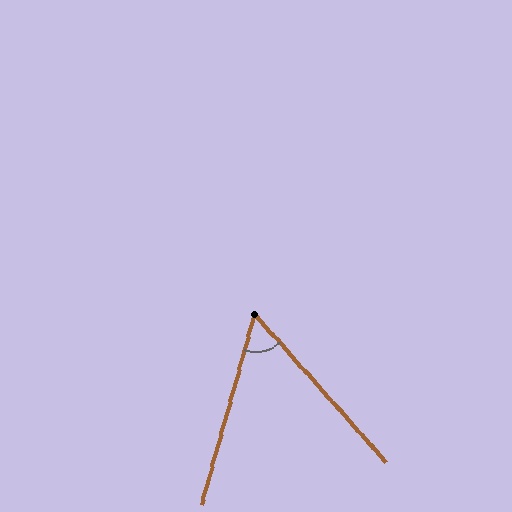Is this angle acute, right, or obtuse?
It is acute.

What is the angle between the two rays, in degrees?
Approximately 57 degrees.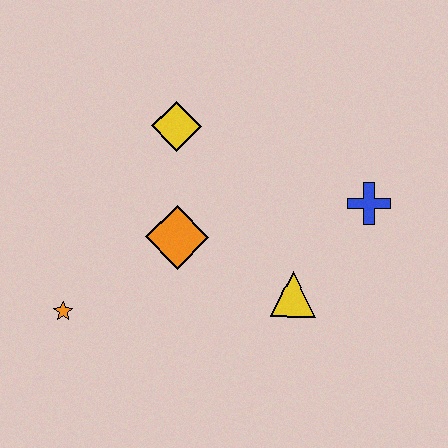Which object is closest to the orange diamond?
The yellow diamond is closest to the orange diamond.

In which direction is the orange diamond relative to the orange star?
The orange diamond is to the right of the orange star.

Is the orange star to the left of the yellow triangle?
Yes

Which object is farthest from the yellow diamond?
The orange star is farthest from the yellow diamond.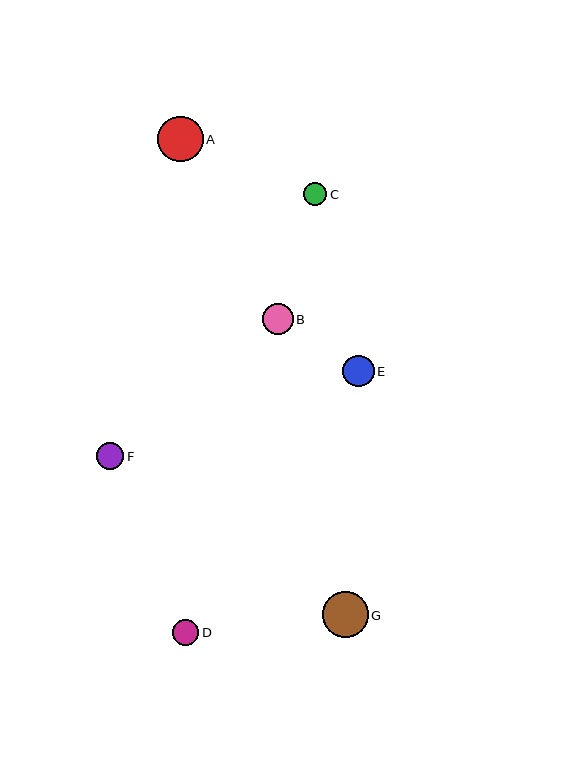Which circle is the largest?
Circle G is the largest with a size of approximately 46 pixels.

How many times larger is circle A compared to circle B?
Circle A is approximately 1.5 times the size of circle B.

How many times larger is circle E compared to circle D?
Circle E is approximately 1.2 times the size of circle D.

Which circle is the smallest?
Circle C is the smallest with a size of approximately 23 pixels.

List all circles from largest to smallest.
From largest to smallest: G, A, E, B, F, D, C.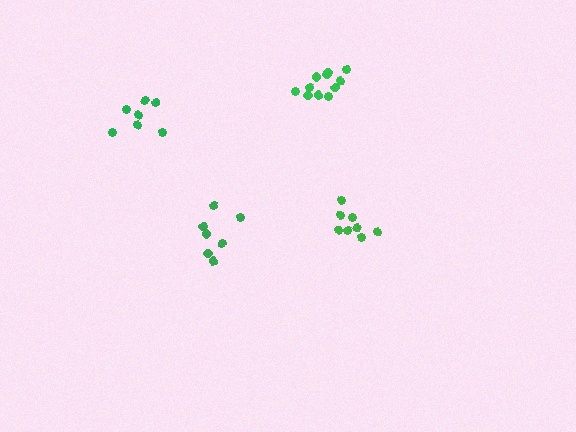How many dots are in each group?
Group 1: 11 dots, Group 2: 7 dots, Group 3: 8 dots, Group 4: 7 dots (33 total).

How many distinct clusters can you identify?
There are 4 distinct clusters.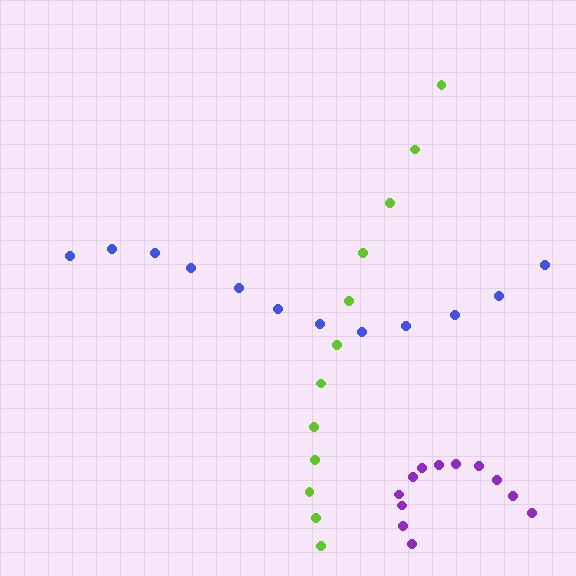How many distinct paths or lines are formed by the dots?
There are 3 distinct paths.